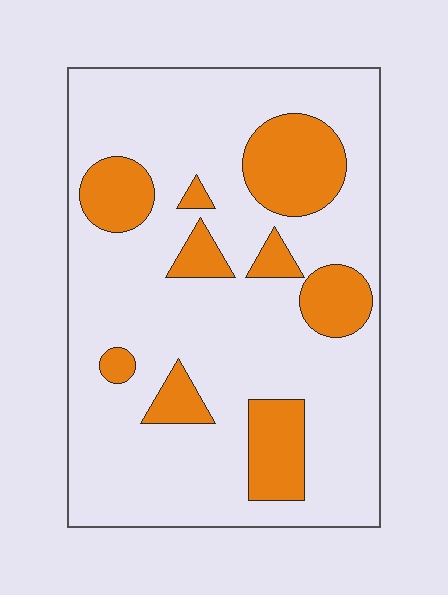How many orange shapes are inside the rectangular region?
9.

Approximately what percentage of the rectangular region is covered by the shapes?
Approximately 20%.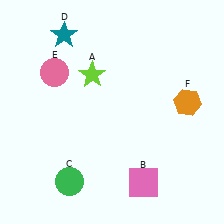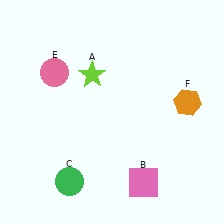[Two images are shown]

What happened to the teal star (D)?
The teal star (D) was removed in Image 2. It was in the top-left area of Image 1.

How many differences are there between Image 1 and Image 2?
There is 1 difference between the two images.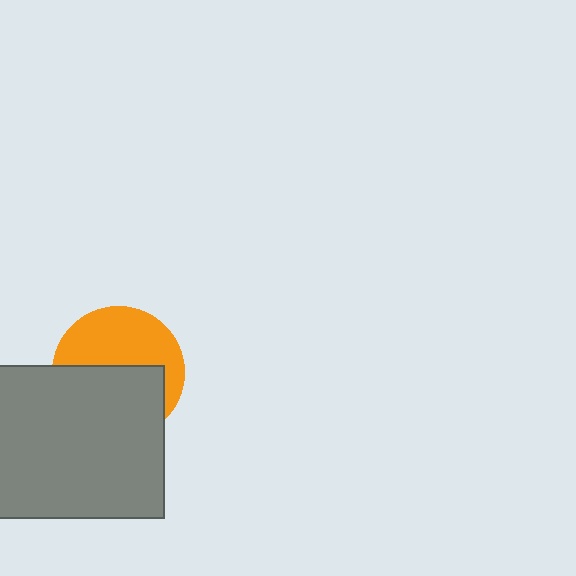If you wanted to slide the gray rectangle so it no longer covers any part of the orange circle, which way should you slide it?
Slide it down — that is the most direct way to separate the two shapes.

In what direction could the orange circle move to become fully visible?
The orange circle could move up. That would shift it out from behind the gray rectangle entirely.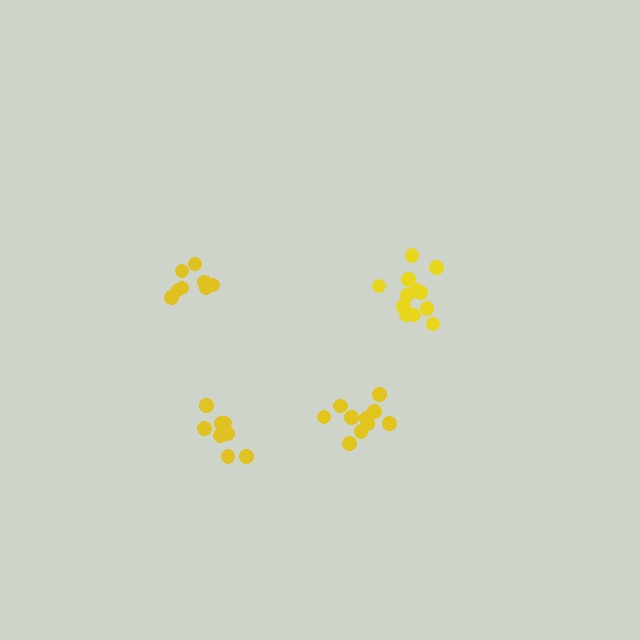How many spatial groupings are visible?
There are 4 spatial groupings.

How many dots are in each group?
Group 1: 10 dots, Group 2: 8 dots, Group 3: 8 dots, Group 4: 12 dots (38 total).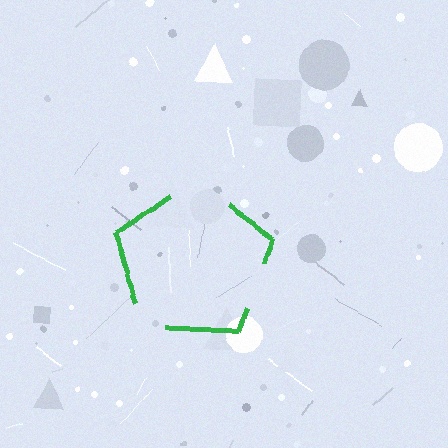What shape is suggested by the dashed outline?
The dashed outline suggests a pentagon.